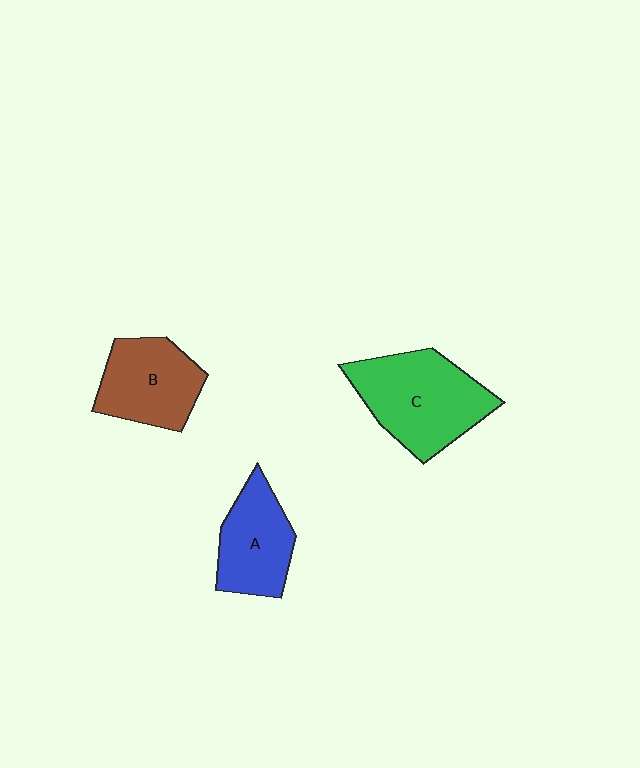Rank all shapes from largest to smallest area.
From largest to smallest: C (green), B (brown), A (blue).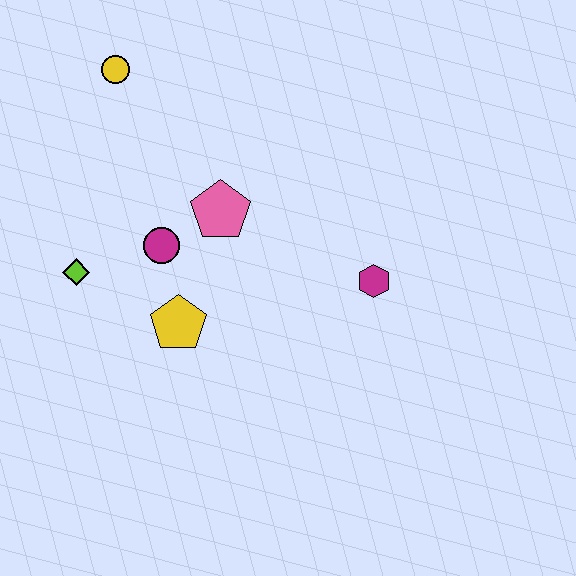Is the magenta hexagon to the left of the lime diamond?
No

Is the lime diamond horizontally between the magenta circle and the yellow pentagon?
No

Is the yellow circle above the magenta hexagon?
Yes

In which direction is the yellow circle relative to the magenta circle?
The yellow circle is above the magenta circle.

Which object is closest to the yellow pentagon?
The magenta circle is closest to the yellow pentagon.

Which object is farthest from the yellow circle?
The magenta hexagon is farthest from the yellow circle.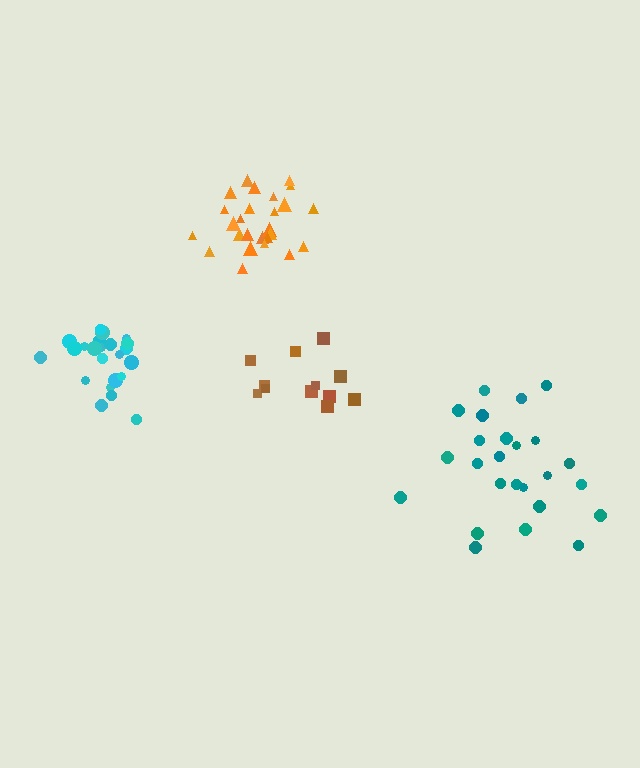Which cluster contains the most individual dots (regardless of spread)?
Orange (26).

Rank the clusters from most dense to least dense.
orange, cyan, brown, teal.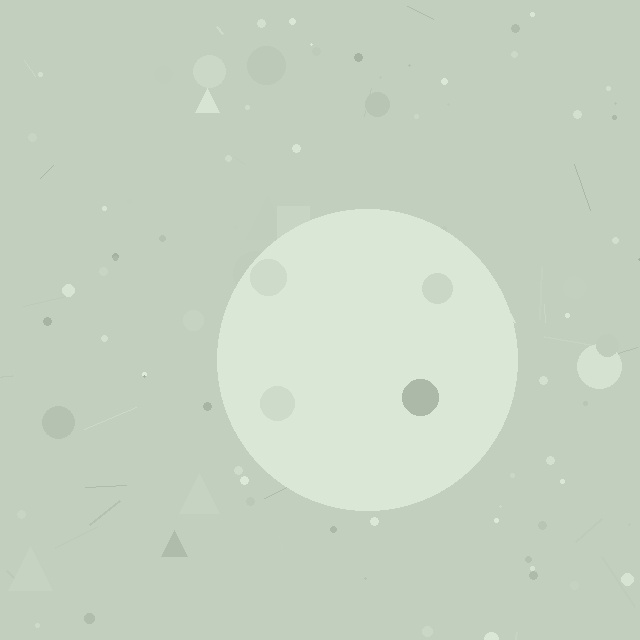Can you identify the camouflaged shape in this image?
The camouflaged shape is a circle.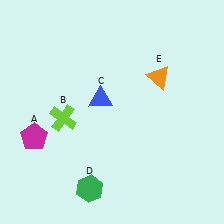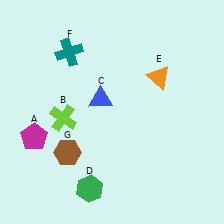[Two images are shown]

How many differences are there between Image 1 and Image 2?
There are 2 differences between the two images.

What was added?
A teal cross (F), a brown hexagon (G) were added in Image 2.